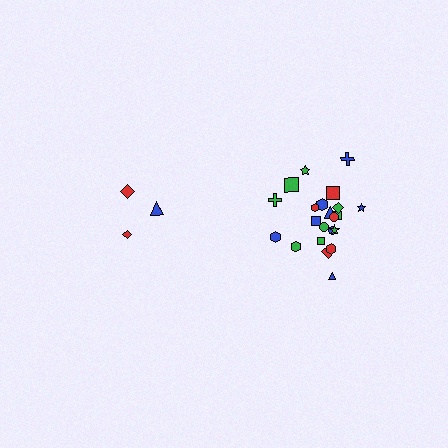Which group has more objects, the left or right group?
The right group.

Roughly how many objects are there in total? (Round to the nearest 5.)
Roughly 25 objects in total.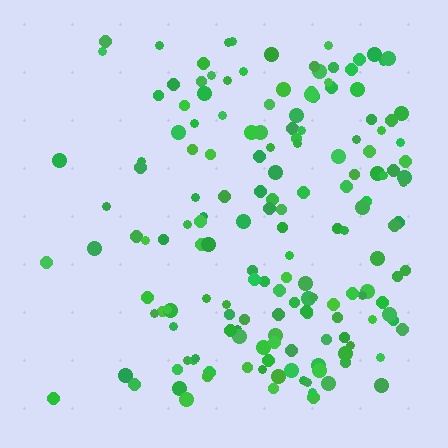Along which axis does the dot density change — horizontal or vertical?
Horizontal.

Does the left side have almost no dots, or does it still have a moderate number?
Still a moderate number, just noticeably fewer than the right.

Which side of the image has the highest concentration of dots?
The right.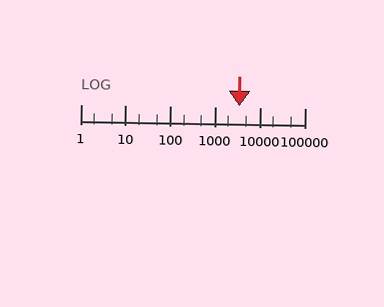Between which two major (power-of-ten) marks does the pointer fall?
The pointer is between 1000 and 10000.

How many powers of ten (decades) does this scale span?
The scale spans 5 decades, from 1 to 100000.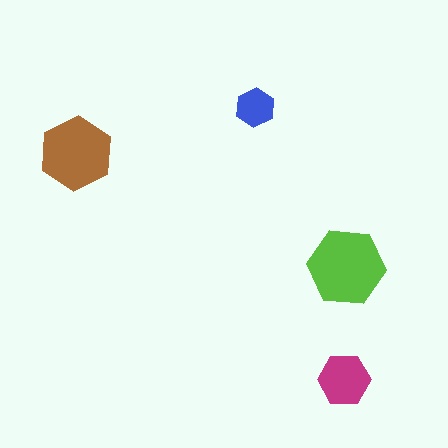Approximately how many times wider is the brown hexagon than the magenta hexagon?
About 1.5 times wider.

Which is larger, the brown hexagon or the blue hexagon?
The brown one.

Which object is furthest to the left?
The brown hexagon is leftmost.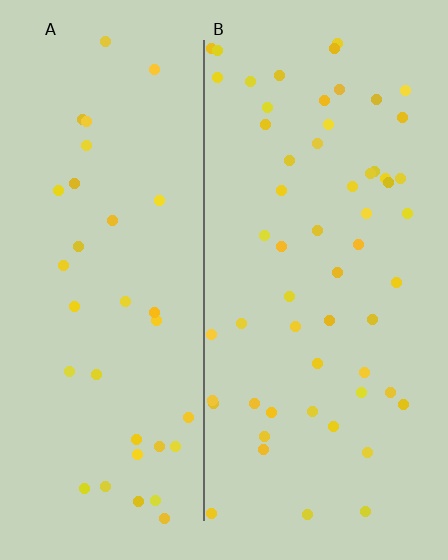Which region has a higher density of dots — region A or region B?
B (the right).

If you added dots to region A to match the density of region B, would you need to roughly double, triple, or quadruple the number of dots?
Approximately double.